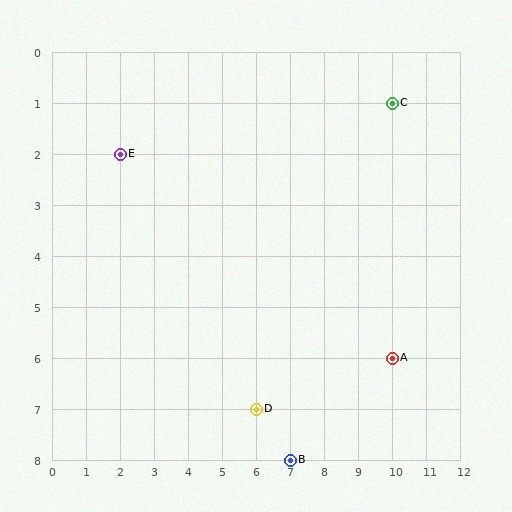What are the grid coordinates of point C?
Point C is at grid coordinates (10, 1).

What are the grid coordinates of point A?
Point A is at grid coordinates (10, 6).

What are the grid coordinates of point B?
Point B is at grid coordinates (7, 8).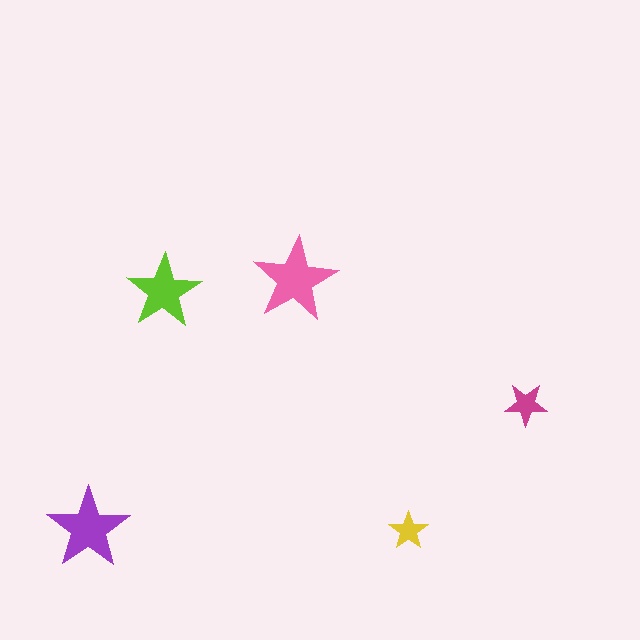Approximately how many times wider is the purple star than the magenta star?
About 2 times wider.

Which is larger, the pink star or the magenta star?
The pink one.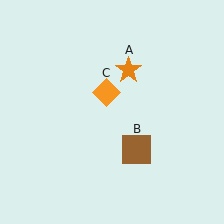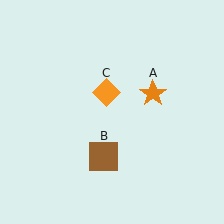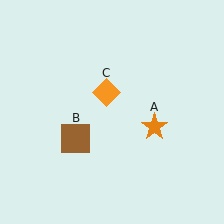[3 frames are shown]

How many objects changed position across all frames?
2 objects changed position: orange star (object A), brown square (object B).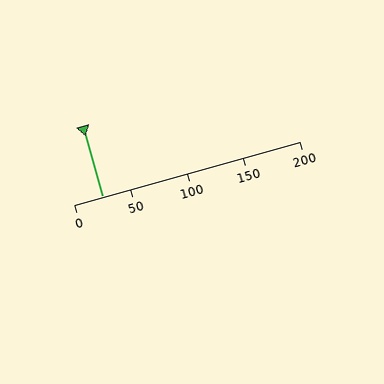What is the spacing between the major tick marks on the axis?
The major ticks are spaced 50 apart.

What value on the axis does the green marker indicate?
The marker indicates approximately 25.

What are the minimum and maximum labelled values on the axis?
The axis runs from 0 to 200.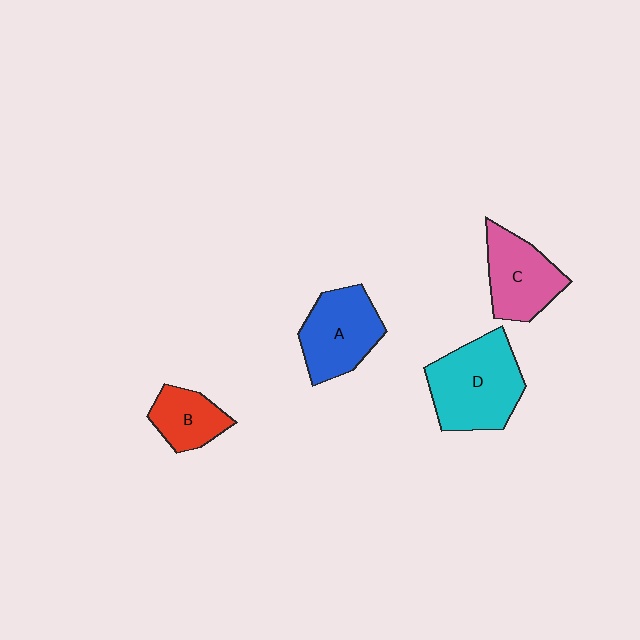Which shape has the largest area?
Shape D (cyan).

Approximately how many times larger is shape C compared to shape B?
Approximately 1.4 times.